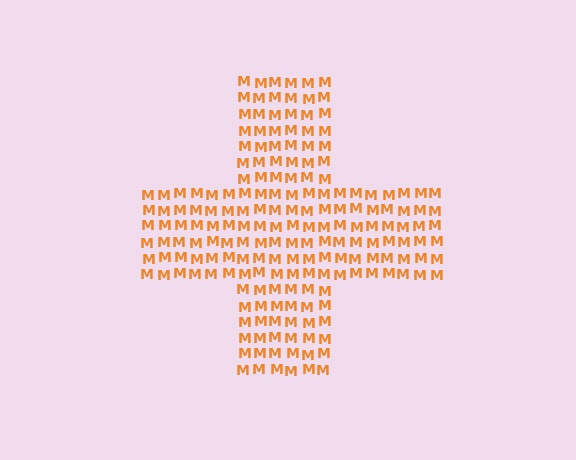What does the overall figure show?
The overall figure shows a cross.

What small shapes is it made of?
It is made of small letter M's.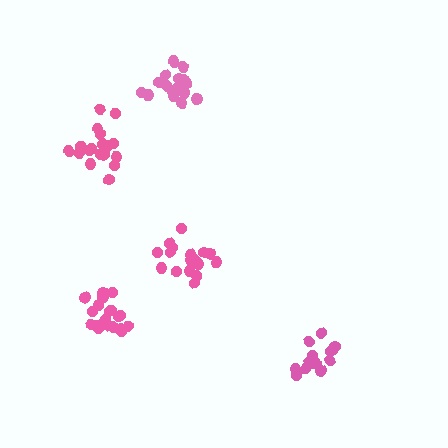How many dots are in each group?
Group 1: 17 dots, Group 2: 18 dots, Group 3: 21 dots, Group 4: 15 dots, Group 5: 18 dots (89 total).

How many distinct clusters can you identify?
There are 5 distinct clusters.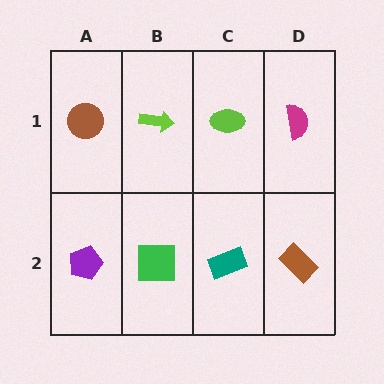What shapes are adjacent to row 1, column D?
A brown rectangle (row 2, column D), a lime ellipse (row 1, column C).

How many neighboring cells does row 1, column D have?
2.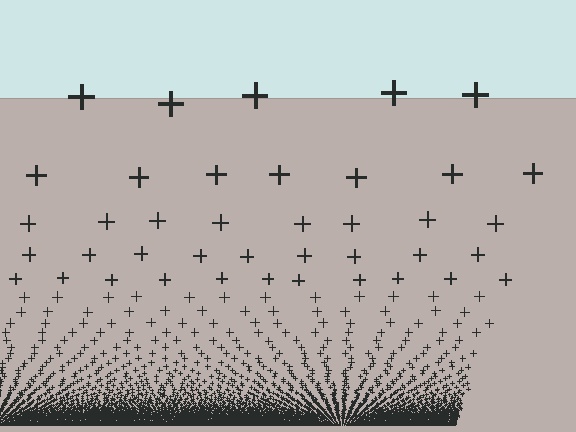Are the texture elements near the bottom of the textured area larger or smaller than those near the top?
Smaller. The gradient is inverted — elements near the bottom are smaller and denser.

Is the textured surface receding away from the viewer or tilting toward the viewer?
The surface appears to tilt toward the viewer. Texture elements get larger and sparser toward the top.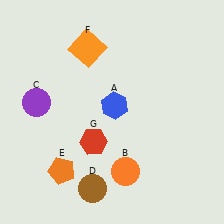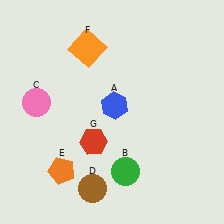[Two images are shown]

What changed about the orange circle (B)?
In Image 1, B is orange. In Image 2, it changed to green.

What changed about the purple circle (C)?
In Image 1, C is purple. In Image 2, it changed to pink.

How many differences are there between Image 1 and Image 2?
There are 2 differences between the two images.